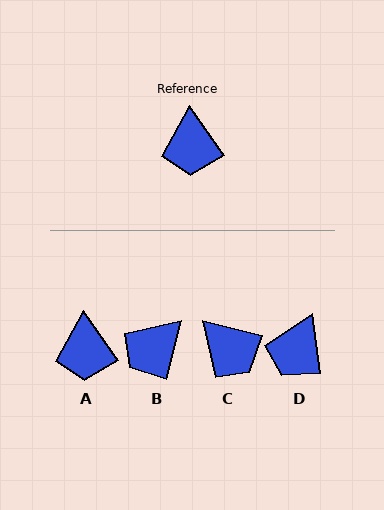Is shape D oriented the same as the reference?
No, it is off by about 27 degrees.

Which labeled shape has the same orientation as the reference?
A.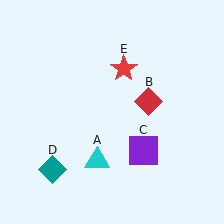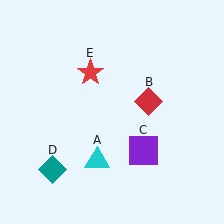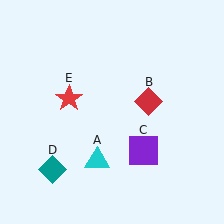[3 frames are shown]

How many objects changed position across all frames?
1 object changed position: red star (object E).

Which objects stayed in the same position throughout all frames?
Cyan triangle (object A) and red diamond (object B) and purple square (object C) and teal diamond (object D) remained stationary.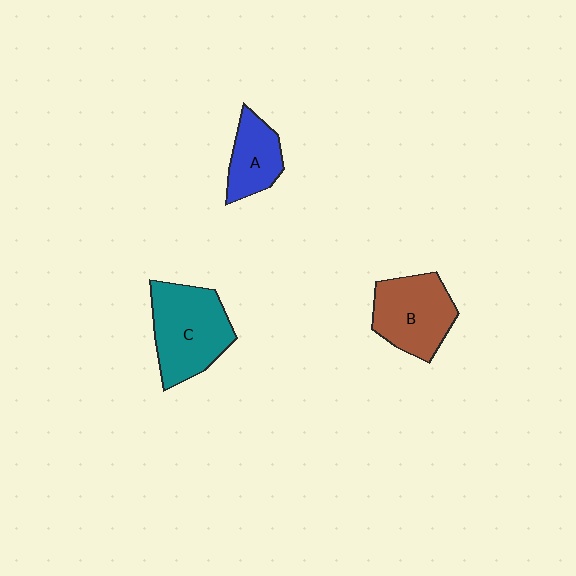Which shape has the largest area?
Shape C (teal).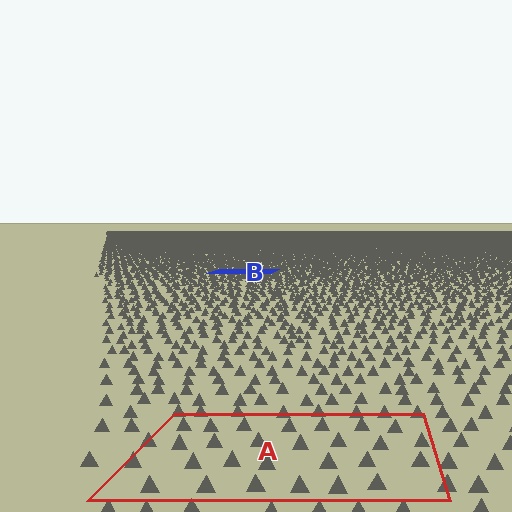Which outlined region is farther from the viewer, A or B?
Region B is farther from the viewer — the texture elements inside it appear smaller and more densely packed.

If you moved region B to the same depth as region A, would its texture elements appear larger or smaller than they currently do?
They would appear larger. At a closer depth, the same texture elements are projected at a bigger on-screen size.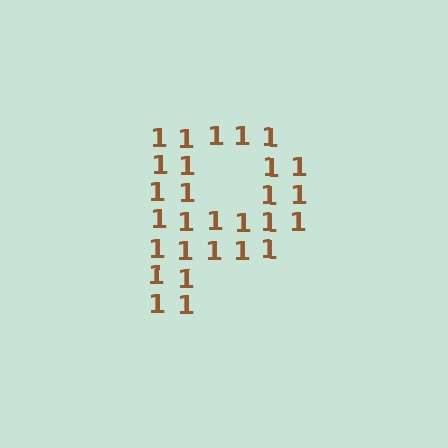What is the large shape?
The large shape is the letter P.